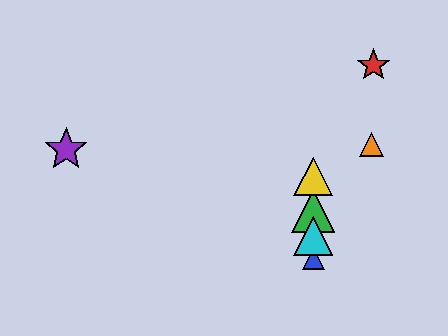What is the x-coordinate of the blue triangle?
The blue triangle is at x≈313.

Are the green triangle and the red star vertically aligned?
No, the green triangle is at x≈313 and the red star is at x≈373.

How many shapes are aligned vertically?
4 shapes (the blue triangle, the green triangle, the yellow triangle, the cyan triangle) are aligned vertically.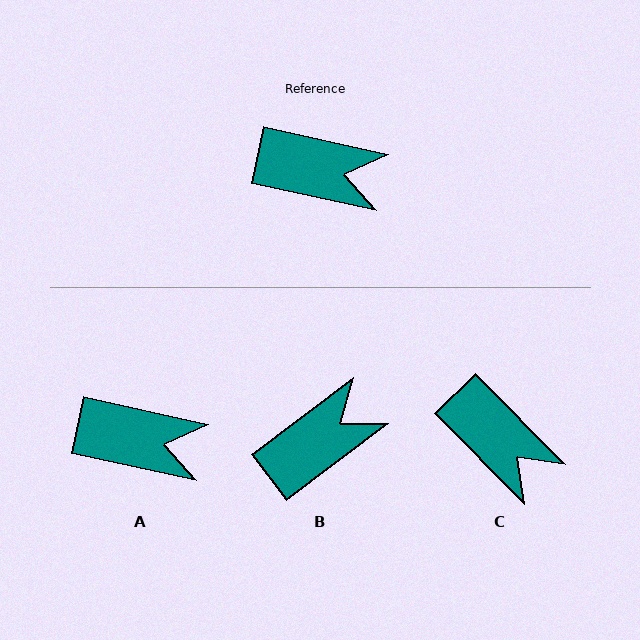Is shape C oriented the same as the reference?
No, it is off by about 33 degrees.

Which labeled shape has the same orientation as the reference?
A.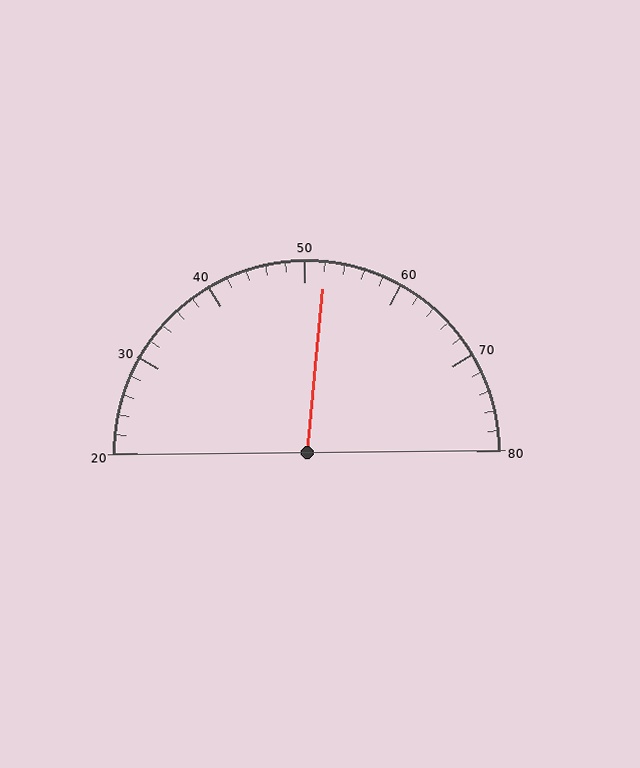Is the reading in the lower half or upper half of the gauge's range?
The reading is in the upper half of the range (20 to 80).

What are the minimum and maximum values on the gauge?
The gauge ranges from 20 to 80.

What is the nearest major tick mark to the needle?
The nearest major tick mark is 50.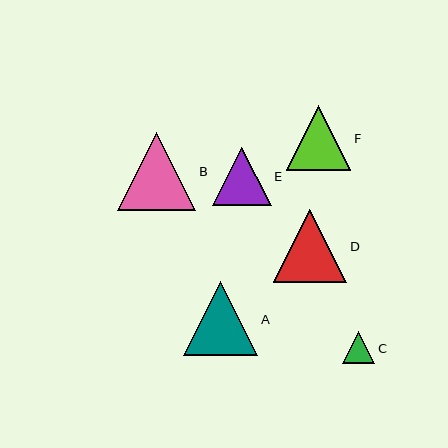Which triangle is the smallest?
Triangle C is the smallest with a size of approximately 32 pixels.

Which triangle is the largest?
Triangle B is the largest with a size of approximately 79 pixels.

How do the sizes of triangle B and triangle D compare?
Triangle B and triangle D are approximately the same size.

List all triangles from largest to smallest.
From largest to smallest: B, A, D, F, E, C.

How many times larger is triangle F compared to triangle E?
Triangle F is approximately 1.1 times the size of triangle E.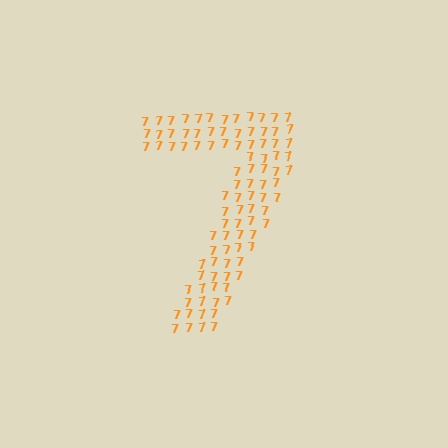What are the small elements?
The small elements are digit 7's.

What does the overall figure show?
The overall figure shows the digit 7.